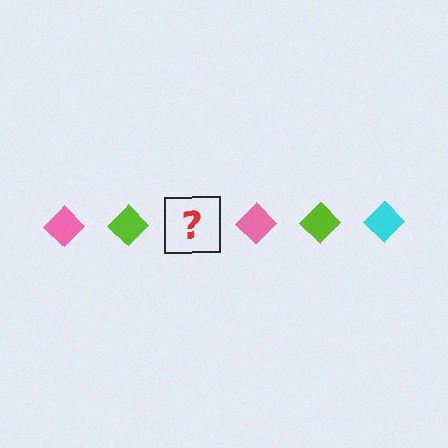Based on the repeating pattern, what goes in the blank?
The blank should be a cyan diamond.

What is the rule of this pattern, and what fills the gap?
The rule is that the pattern cycles through pink, lime, cyan diamonds. The gap should be filled with a cyan diamond.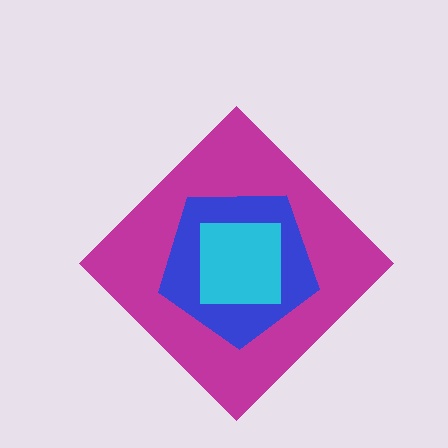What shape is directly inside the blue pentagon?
The cyan square.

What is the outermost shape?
The magenta diamond.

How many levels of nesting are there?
3.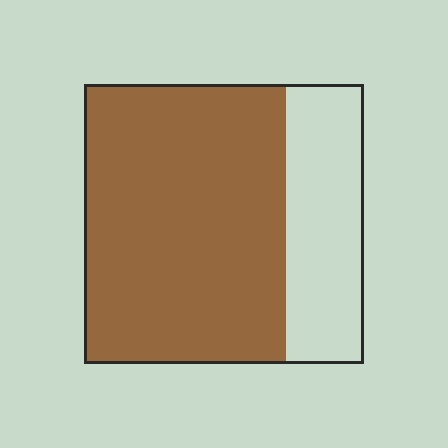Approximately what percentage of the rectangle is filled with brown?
Approximately 70%.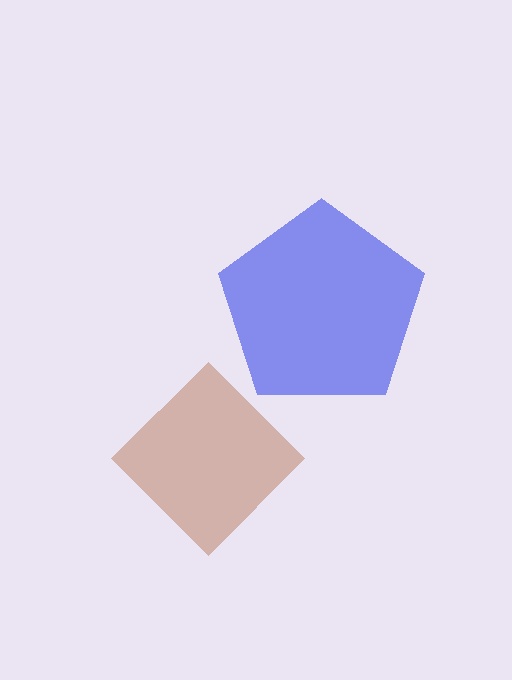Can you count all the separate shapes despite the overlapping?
Yes, there are 2 separate shapes.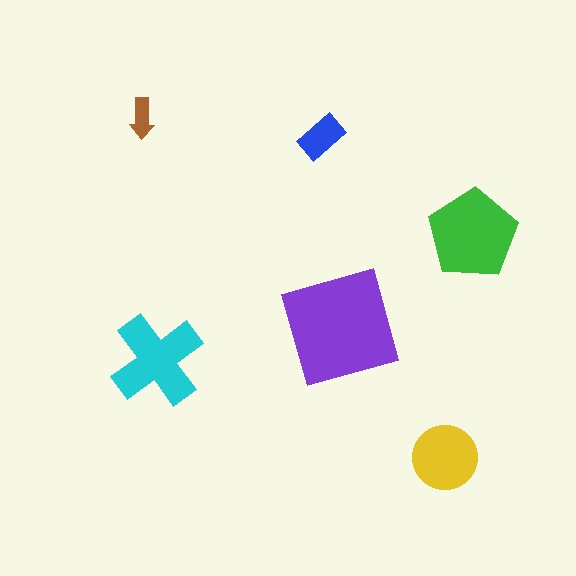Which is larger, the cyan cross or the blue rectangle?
The cyan cross.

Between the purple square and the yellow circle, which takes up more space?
The purple square.